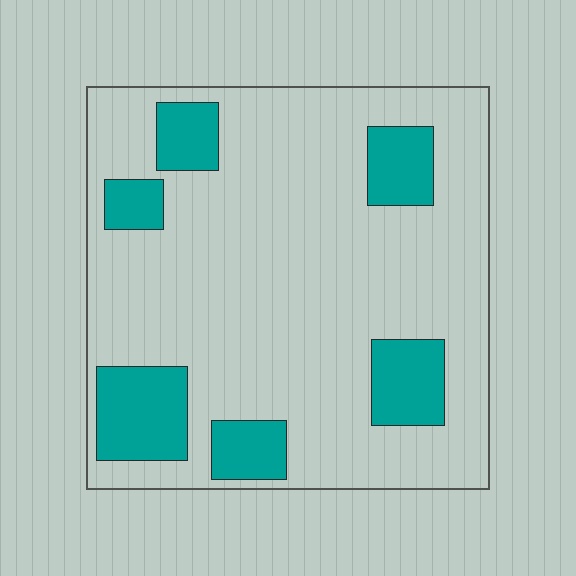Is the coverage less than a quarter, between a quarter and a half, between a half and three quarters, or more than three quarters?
Less than a quarter.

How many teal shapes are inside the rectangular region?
6.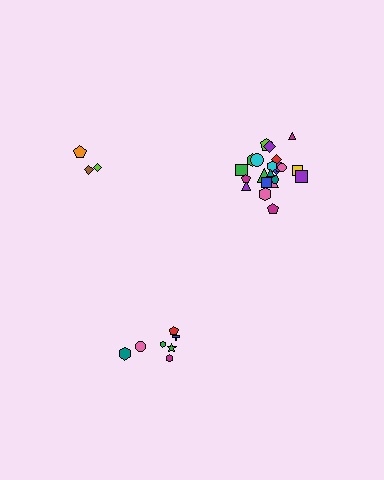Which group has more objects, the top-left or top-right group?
The top-right group.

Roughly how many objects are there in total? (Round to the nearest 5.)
Roughly 30 objects in total.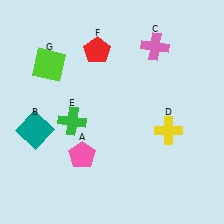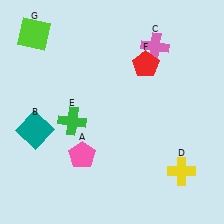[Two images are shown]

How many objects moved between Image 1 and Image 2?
3 objects moved between the two images.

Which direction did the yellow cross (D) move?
The yellow cross (D) moved down.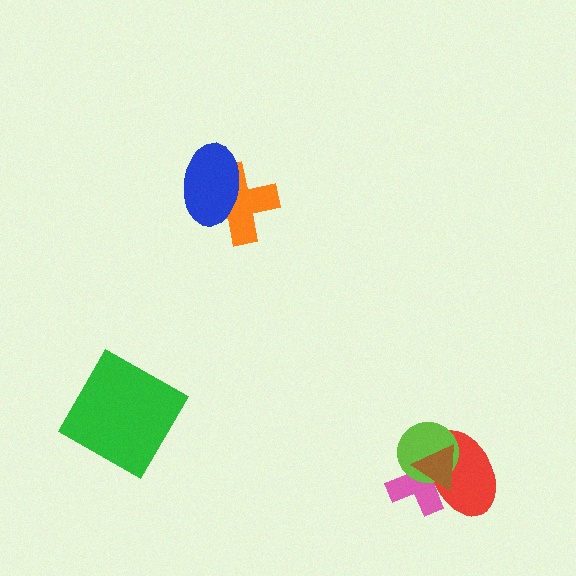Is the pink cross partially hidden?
Yes, it is partially covered by another shape.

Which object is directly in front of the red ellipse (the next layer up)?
The lime circle is directly in front of the red ellipse.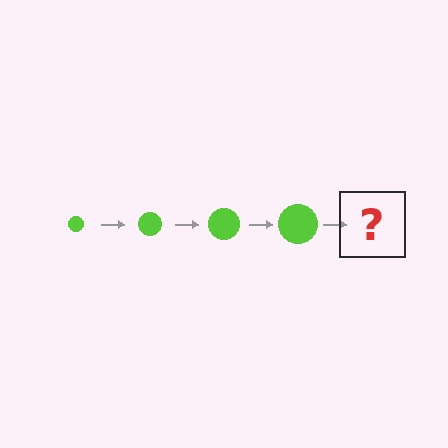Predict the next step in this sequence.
The next step is a lime circle, larger than the previous one.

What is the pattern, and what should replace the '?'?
The pattern is that the circle gets progressively larger each step. The '?' should be a lime circle, larger than the previous one.